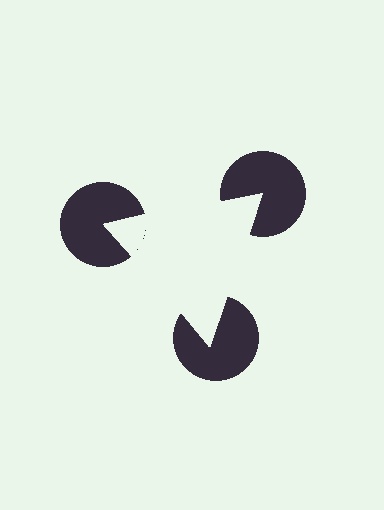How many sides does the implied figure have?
3 sides.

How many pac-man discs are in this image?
There are 3 — one at each vertex of the illusory triangle.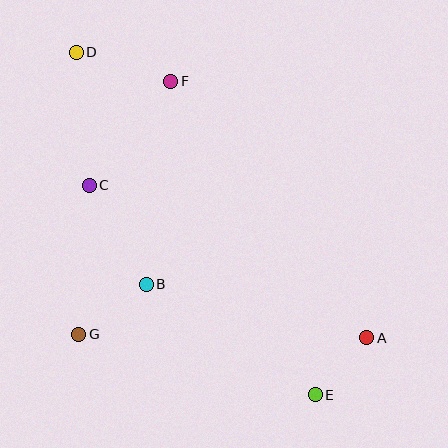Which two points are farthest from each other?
Points D and E are farthest from each other.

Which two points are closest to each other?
Points A and E are closest to each other.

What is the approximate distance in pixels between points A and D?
The distance between A and D is approximately 407 pixels.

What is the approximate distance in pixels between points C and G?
The distance between C and G is approximately 150 pixels.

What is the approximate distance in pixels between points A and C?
The distance between A and C is approximately 317 pixels.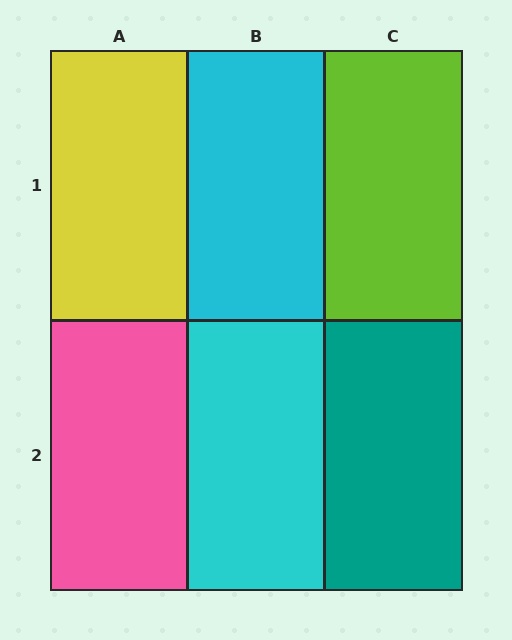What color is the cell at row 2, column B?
Cyan.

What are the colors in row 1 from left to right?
Yellow, cyan, lime.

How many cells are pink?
1 cell is pink.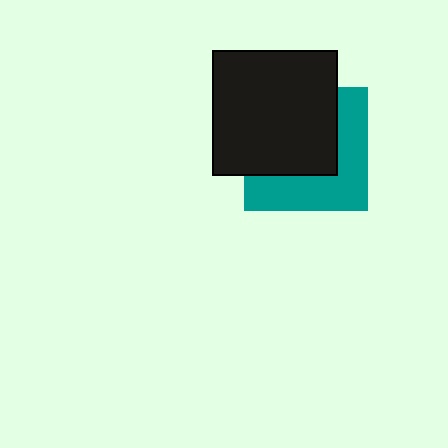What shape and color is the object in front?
The object in front is a black square.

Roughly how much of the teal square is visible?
About half of it is visible (roughly 46%).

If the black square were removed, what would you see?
You would see the complete teal square.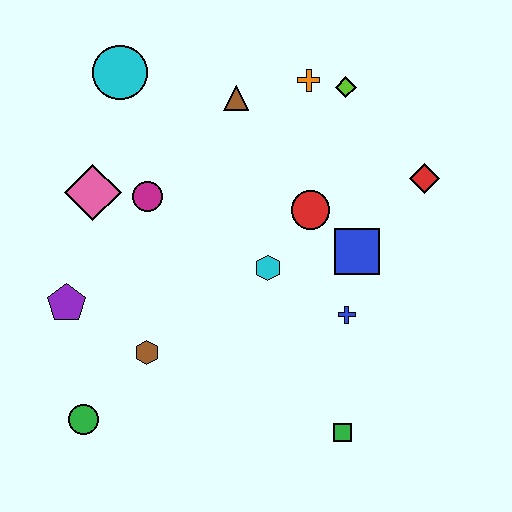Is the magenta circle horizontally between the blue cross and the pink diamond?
Yes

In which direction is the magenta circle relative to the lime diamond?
The magenta circle is to the left of the lime diamond.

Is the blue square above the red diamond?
No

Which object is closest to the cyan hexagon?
The red circle is closest to the cyan hexagon.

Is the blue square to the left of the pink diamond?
No